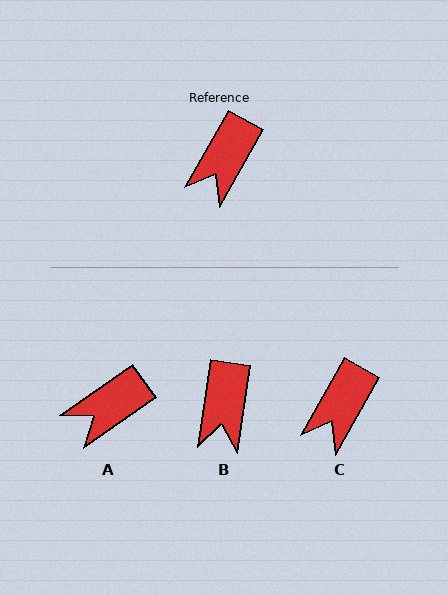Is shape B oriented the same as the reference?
No, it is off by about 21 degrees.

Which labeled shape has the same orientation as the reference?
C.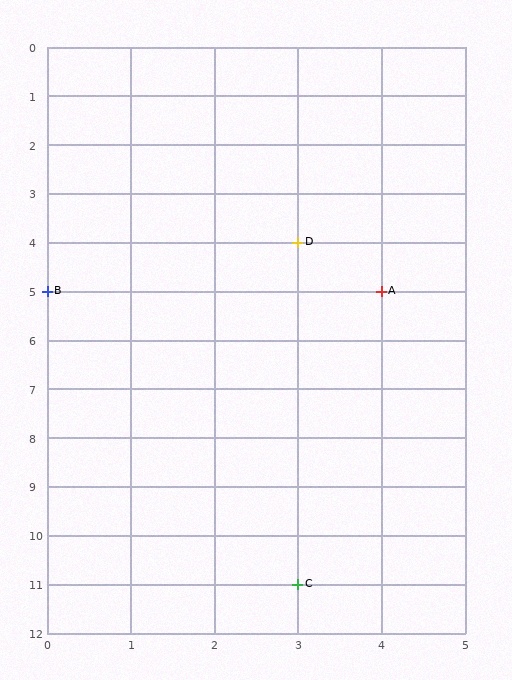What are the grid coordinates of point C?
Point C is at grid coordinates (3, 11).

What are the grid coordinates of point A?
Point A is at grid coordinates (4, 5).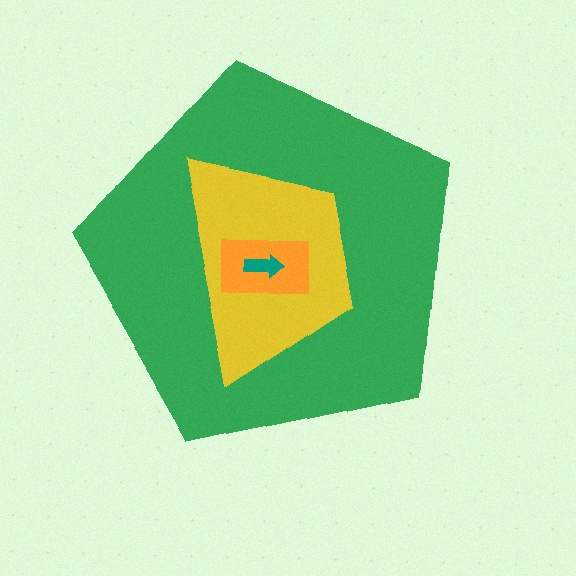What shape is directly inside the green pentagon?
The yellow trapezoid.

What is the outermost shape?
The green pentagon.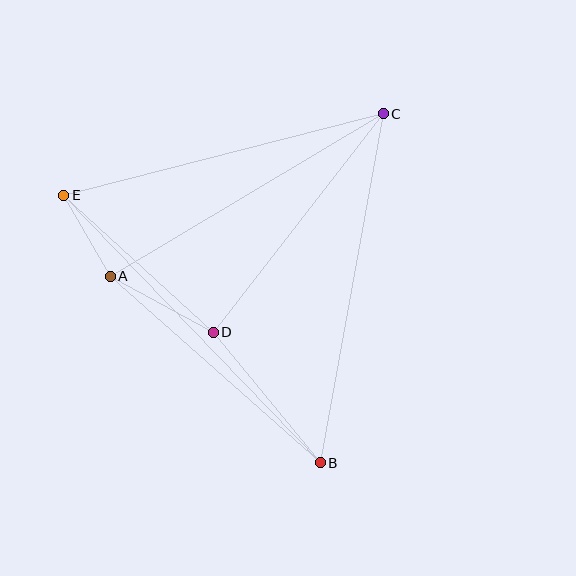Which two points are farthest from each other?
Points B and E are farthest from each other.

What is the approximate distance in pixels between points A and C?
The distance between A and C is approximately 318 pixels.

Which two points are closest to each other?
Points A and E are closest to each other.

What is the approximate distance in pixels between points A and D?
The distance between A and D is approximately 117 pixels.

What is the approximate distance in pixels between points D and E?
The distance between D and E is approximately 203 pixels.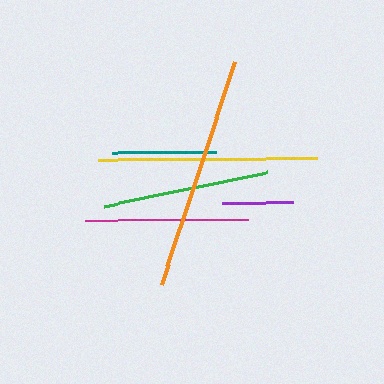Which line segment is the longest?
The orange line is the longest at approximately 235 pixels.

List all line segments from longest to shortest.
From longest to shortest: orange, yellow, green, magenta, teal, purple.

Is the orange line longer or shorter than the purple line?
The orange line is longer than the purple line.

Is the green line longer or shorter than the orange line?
The orange line is longer than the green line.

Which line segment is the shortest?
The purple line is the shortest at approximately 71 pixels.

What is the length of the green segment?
The green segment is approximately 166 pixels long.